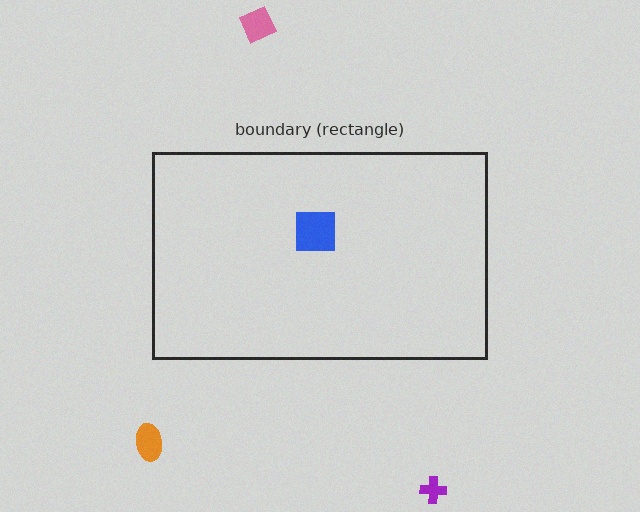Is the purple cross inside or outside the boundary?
Outside.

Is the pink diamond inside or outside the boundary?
Outside.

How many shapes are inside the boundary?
1 inside, 3 outside.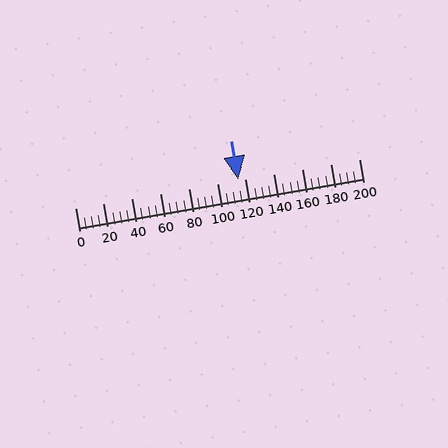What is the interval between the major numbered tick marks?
The major tick marks are spaced 20 units apart.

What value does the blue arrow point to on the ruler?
The blue arrow points to approximately 115.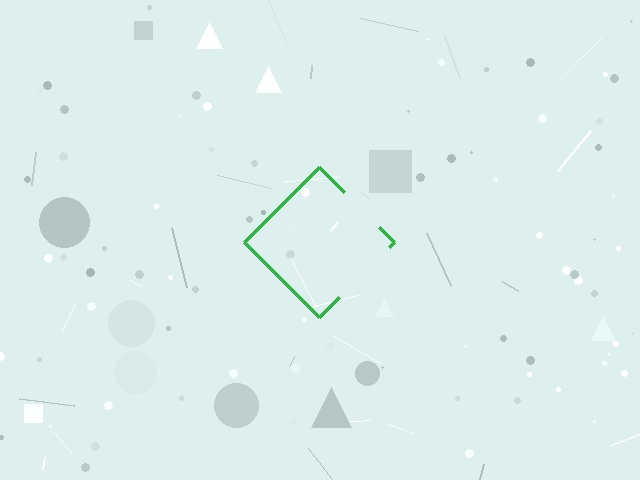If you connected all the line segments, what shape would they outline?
They would outline a diamond.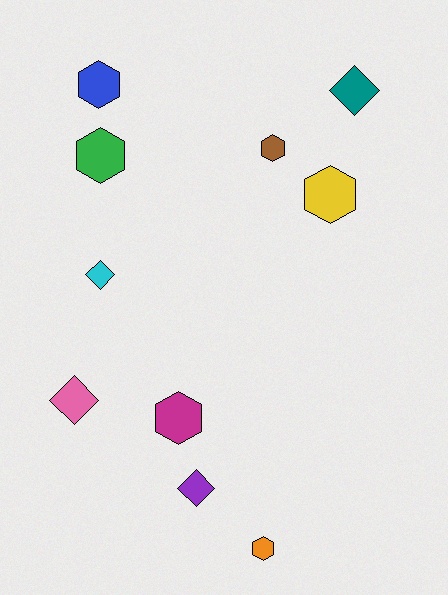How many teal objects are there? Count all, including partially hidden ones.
There is 1 teal object.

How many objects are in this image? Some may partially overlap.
There are 10 objects.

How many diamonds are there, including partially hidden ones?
There are 4 diamonds.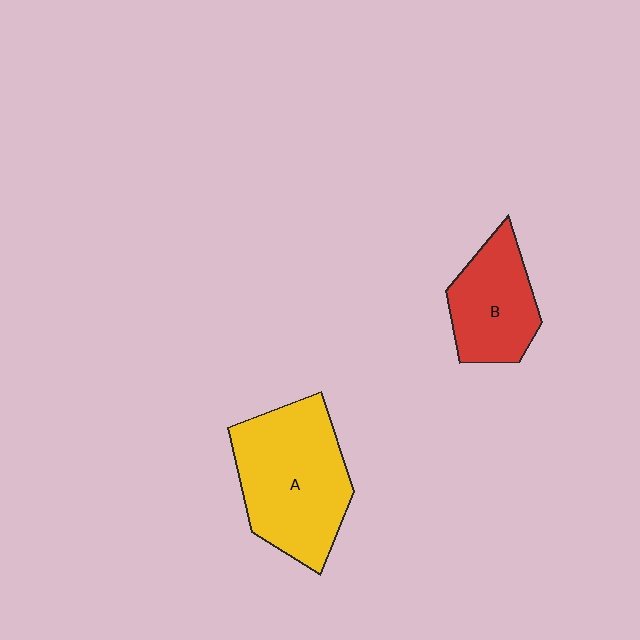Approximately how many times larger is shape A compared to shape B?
Approximately 1.6 times.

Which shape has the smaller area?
Shape B (red).